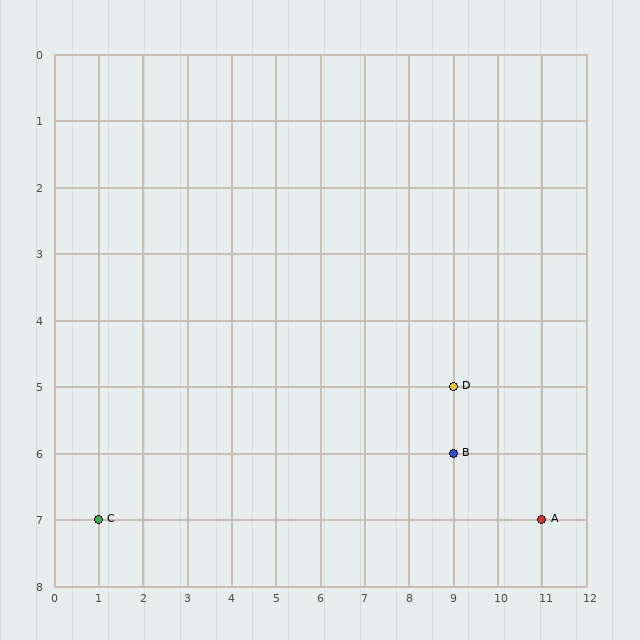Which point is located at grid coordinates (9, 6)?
Point B is at (9, 6).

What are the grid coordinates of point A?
Point A is at grid coordinates (11, 7).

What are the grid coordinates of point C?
Point C is at grid coordinates (1, 7).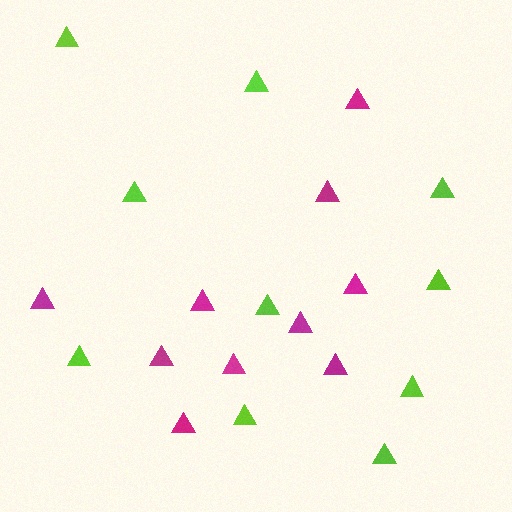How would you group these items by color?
There are 2 groups: one group of magenta triangles (10) and one group of lime triangles (10).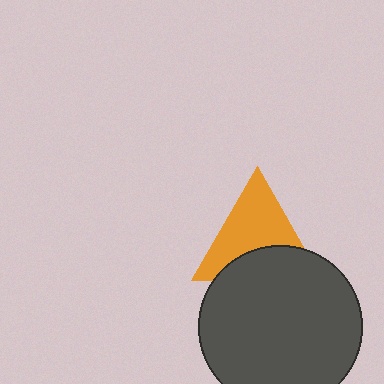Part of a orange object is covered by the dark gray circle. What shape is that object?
It is a triangle.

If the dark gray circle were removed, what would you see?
You would see the complete orange triangle.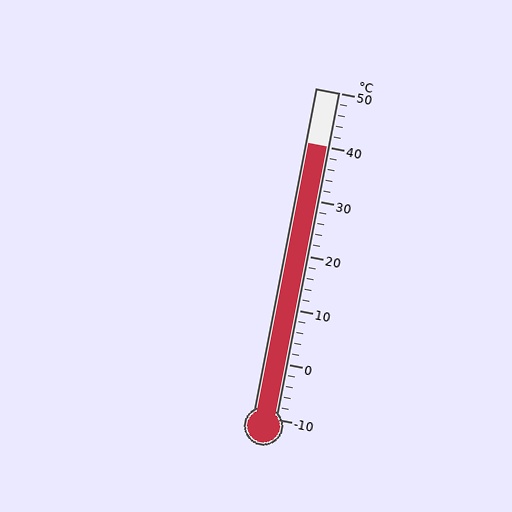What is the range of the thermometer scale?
The thermometer scale ranges from -10°C to 50°C.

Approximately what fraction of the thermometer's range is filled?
The thermometer is filled to approximately 85% of its range.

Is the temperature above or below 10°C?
The temperature is above 10°C.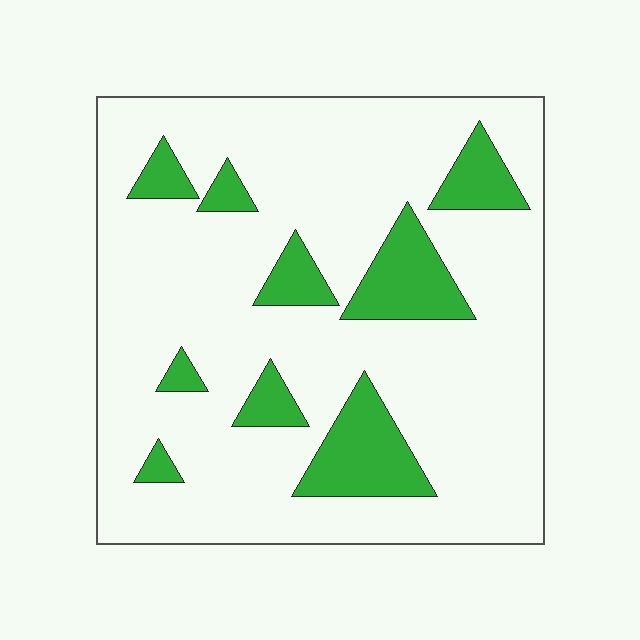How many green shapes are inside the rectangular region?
9.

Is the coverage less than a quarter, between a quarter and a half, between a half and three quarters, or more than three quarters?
Less than a quarter.